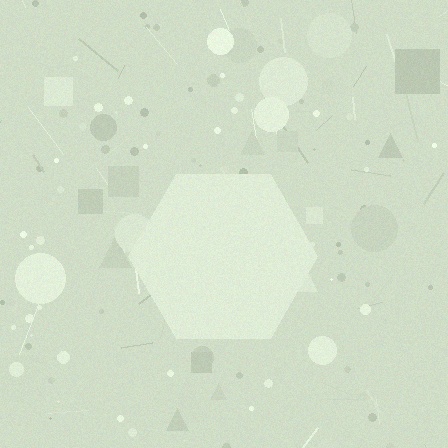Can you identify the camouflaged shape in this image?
The camouflaged shape is a hexagon.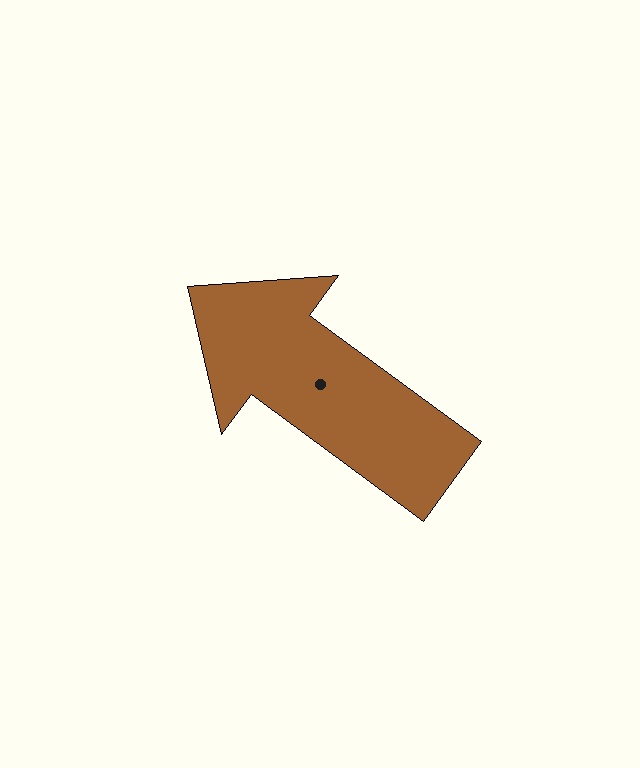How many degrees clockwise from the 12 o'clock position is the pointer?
Approximately 306 degrees.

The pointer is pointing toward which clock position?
Roughly 10 o'clock.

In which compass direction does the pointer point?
Northwest.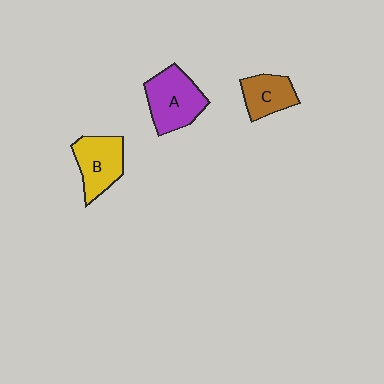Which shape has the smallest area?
Shape C (brown).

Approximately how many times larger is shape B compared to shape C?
Approximately 1.3 times.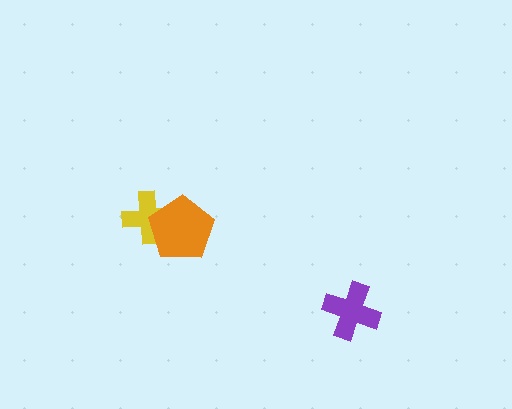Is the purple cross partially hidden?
No, no other shape covers it.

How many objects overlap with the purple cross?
0 objects overlap with the purple cross.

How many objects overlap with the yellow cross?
1 object overlaps with the yellow cross.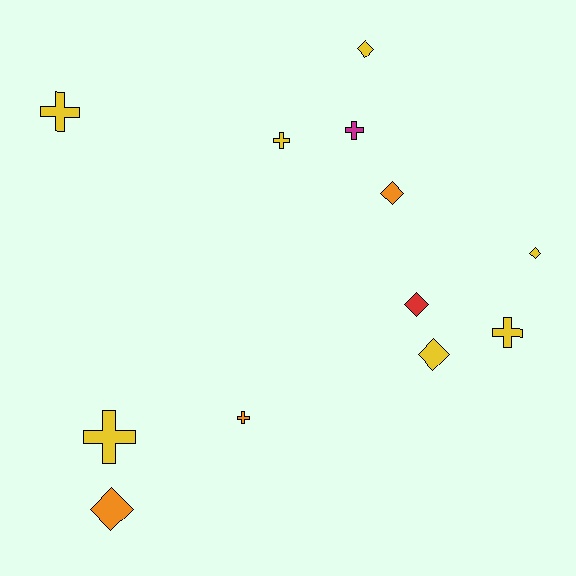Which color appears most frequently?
Yellow, with 7 objects.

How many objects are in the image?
There are 12 objects.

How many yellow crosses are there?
There are 4 yellow crosses.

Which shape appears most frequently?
Cross, with 6 objects.